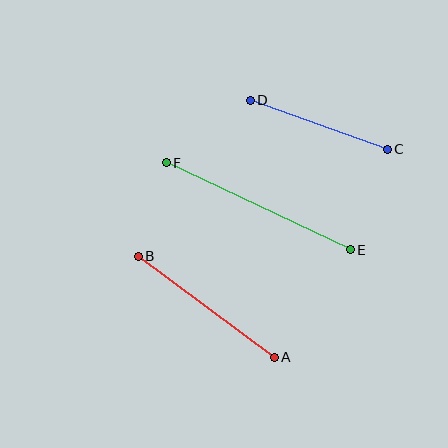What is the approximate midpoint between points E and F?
The midpoint is at approximately (258, 206) pixels.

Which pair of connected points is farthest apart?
Points E and F are farthest apart.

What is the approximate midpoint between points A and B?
The midpoint is at approximately (206, 307) pixels.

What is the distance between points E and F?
The distance is approximately 204 pixels.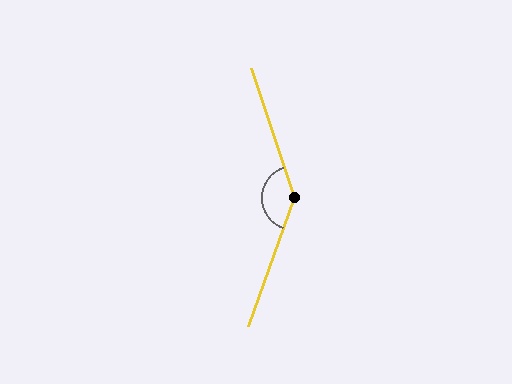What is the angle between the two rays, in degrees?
Approximately 142 degrees.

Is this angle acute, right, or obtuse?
It is obtuse.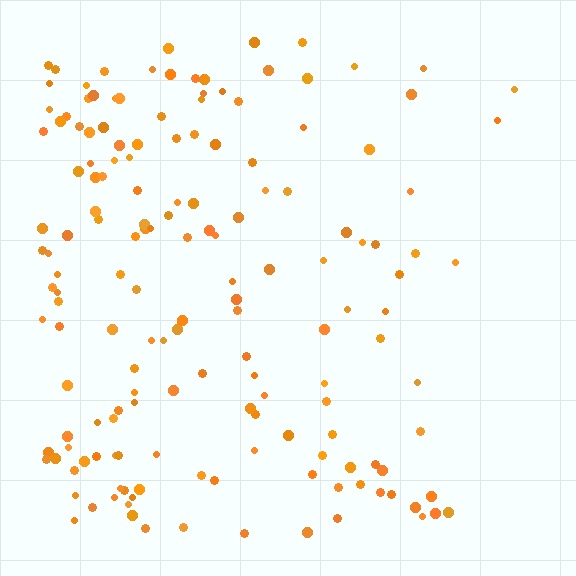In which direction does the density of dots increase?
From right to left, with the left side densest.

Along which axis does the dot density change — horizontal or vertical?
Horizontal.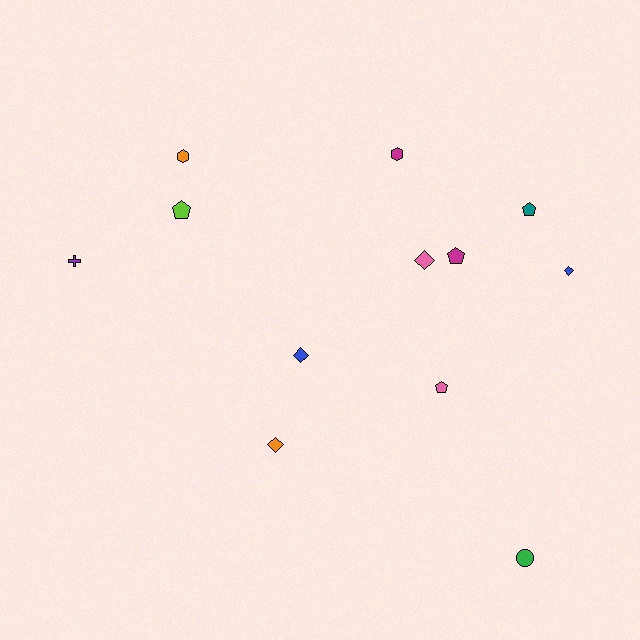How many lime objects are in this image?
There is 1 lime object.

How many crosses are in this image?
There is 1 cross.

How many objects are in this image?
There are 12 objects.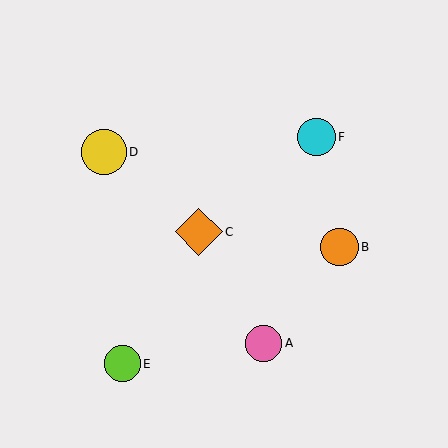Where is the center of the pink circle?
The center of the pink circle is at (263, 343).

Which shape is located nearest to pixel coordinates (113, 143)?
The yellow circle (labeled D) at (104, 152) is nearest to that location.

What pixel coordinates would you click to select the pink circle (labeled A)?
Click at (263, 343) to select the pink circle A.